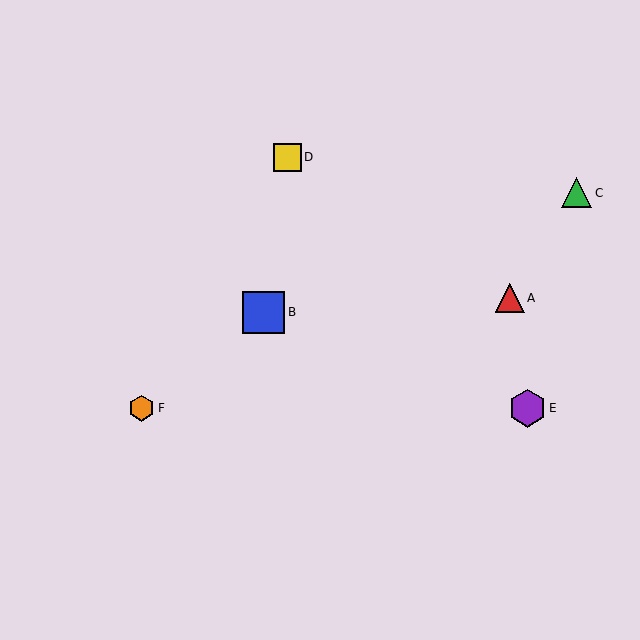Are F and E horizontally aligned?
Yes, both are at y≈408.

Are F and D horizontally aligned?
No, F is at y≈408 and D is at y≈157.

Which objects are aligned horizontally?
Objects E, F are aligned horizontally.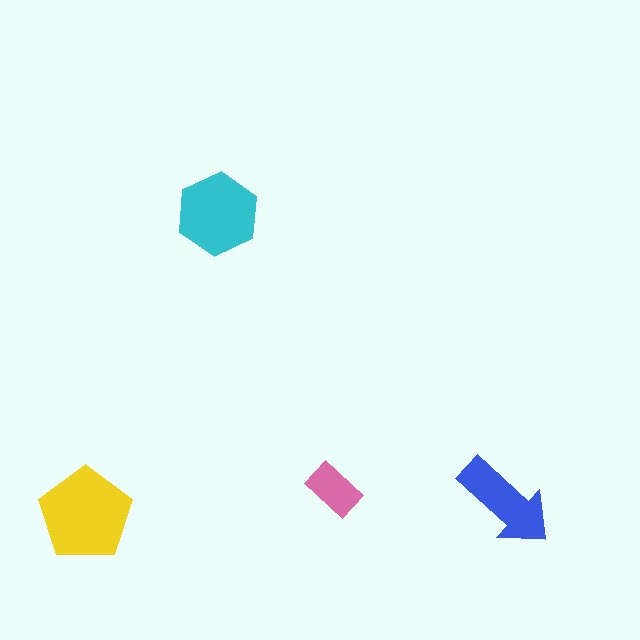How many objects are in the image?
There are 4 objects in the image.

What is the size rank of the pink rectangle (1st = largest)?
4th.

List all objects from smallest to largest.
The pink rectangle, the blue arrow, the cyan hexagon, the yellow pentagon.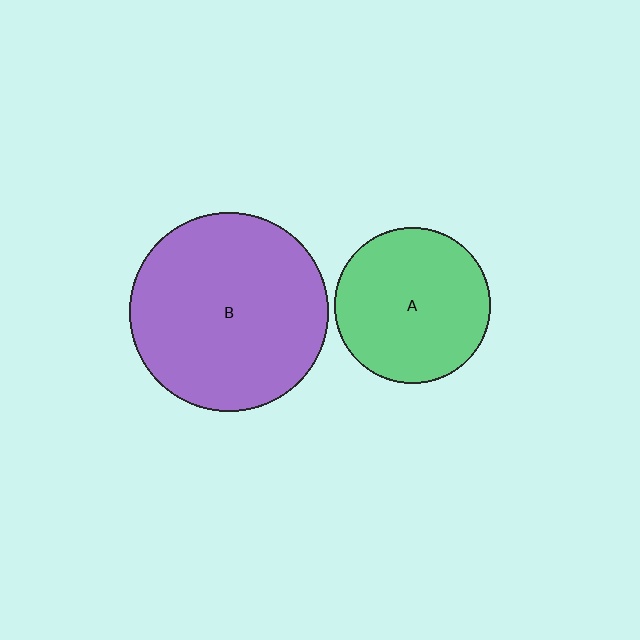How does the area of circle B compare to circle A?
Approximately 1.6 times.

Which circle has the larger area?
Circle B (purple).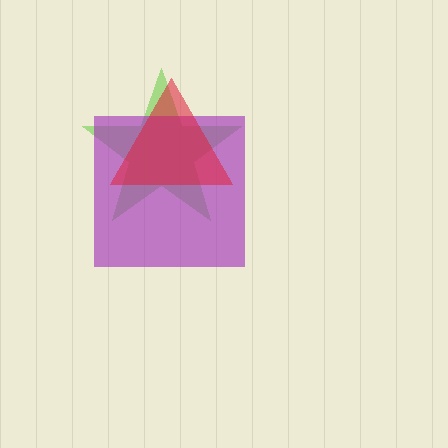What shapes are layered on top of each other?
The layered shapes are: a lime star, a purple square, a red triangle.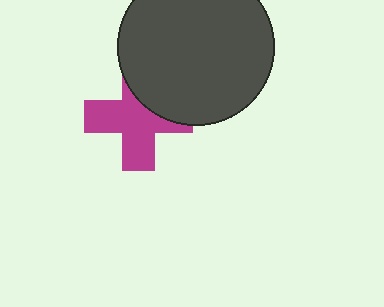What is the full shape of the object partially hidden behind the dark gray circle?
The partially hidden object is a magenta cross.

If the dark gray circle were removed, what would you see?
You would see the complete magenta cross.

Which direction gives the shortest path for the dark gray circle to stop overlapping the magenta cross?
Moving toward the upper-right gives the shortest separation.